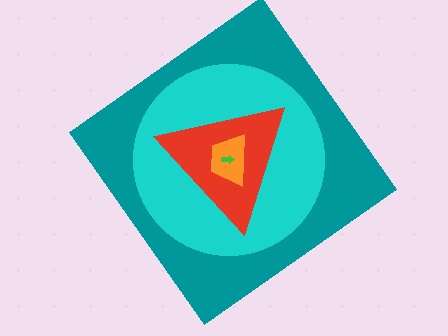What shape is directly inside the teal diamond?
The cyan circle.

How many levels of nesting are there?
5.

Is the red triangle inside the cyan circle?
Yes.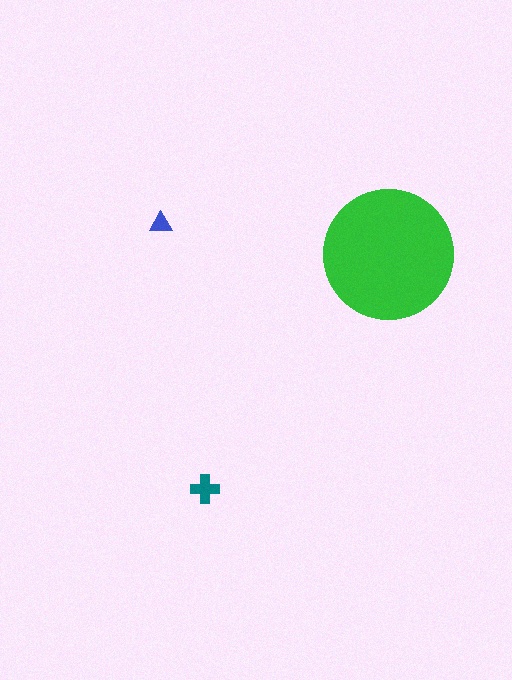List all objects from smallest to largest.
The blue triangle, the teal cross, the green circle.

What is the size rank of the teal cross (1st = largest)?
2nd.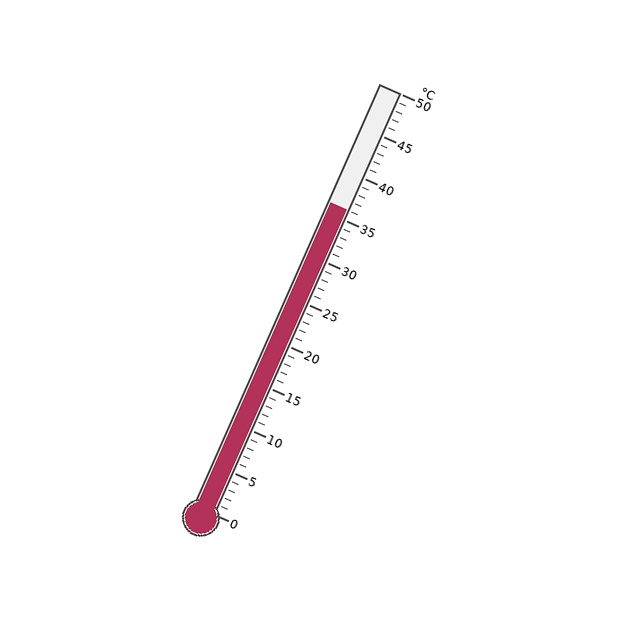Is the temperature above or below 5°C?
The temperature is above 5°C.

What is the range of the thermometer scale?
The thermometer scale ranges from 0°C to 50°C.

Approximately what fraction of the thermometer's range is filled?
The thermometer is filled to approximately 70% of its range.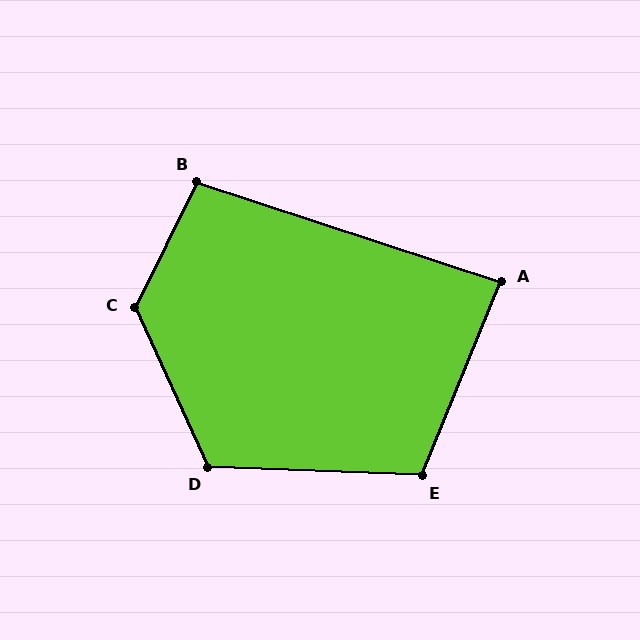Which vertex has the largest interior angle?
C, at approximately 130 degrees.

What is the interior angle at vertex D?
Approximately 116 degrees (obtuse).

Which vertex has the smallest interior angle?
A, at approximately 86 degrees.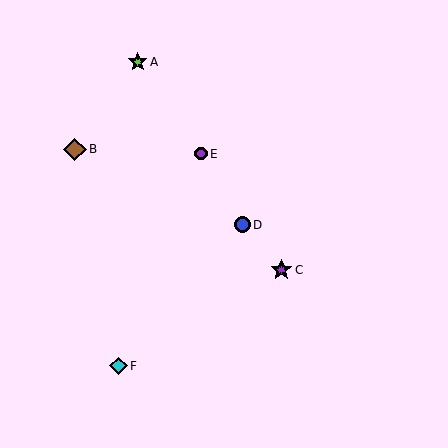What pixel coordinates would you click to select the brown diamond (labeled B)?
Click at (75, 149) to select the brown diamond B.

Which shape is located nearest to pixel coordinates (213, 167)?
The purple circle (labeled E) at (201, 154) is nearest to that location.